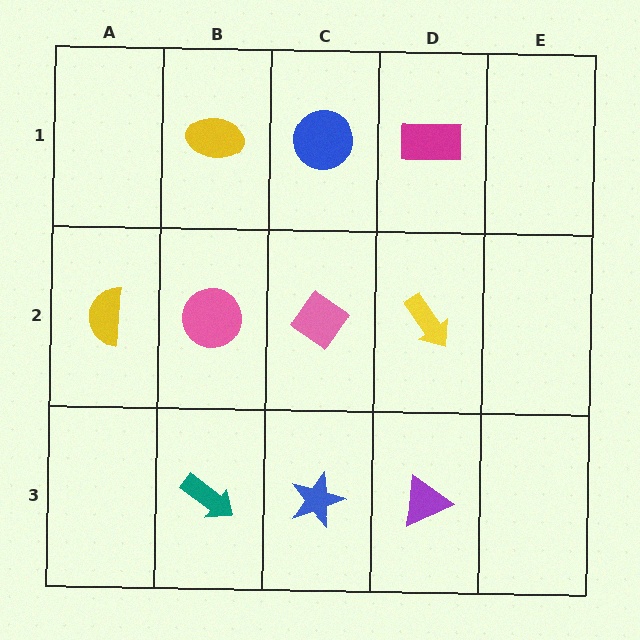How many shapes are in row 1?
3 shapes.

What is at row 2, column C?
A pink diamond.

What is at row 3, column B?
A teal arrow.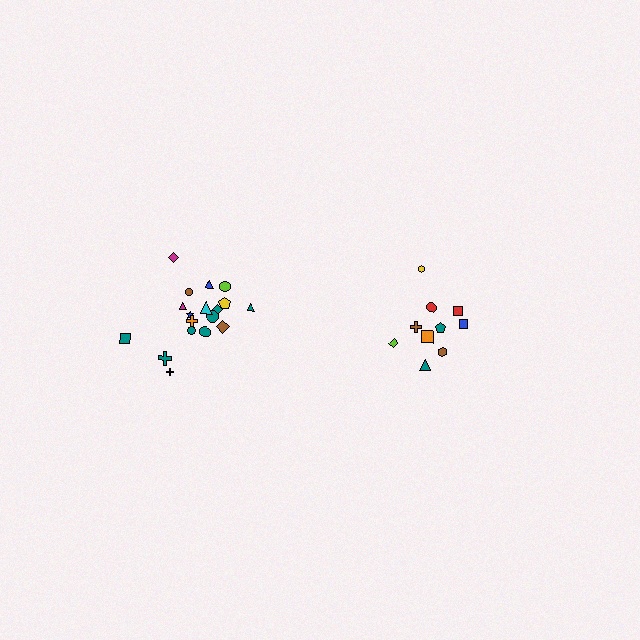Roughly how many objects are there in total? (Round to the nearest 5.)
Roughly 30 objects in total.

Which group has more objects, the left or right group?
The left group.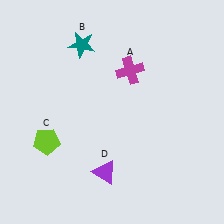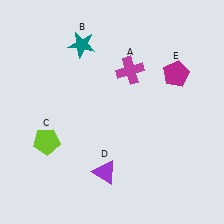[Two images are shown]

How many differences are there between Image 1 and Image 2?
There is 1 difference between the two images.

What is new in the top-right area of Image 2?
A magenta pentagon (E) was added in the top-right area of Image 2.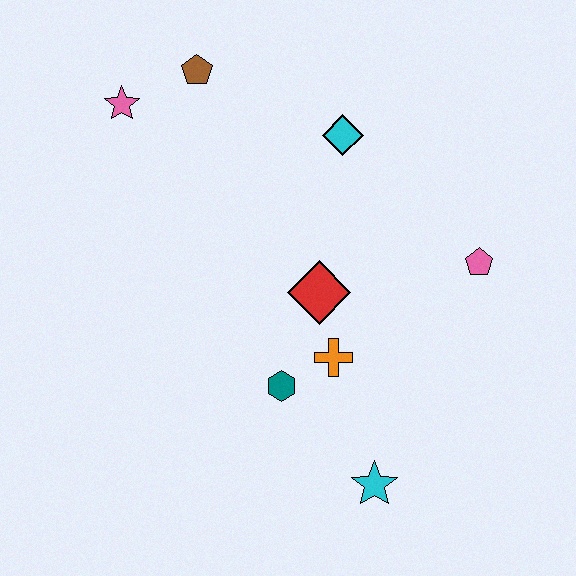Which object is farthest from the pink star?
The cyan star is farthest from the pink star.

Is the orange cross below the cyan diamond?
Yes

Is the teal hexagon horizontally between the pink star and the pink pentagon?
Yes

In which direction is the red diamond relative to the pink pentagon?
The red diamond is to the left of the pink pentagon.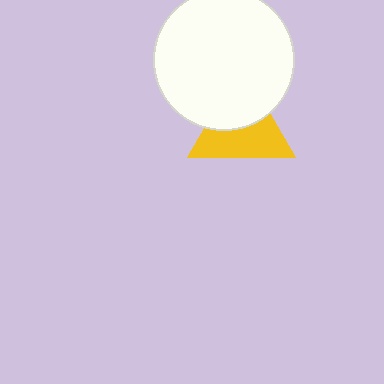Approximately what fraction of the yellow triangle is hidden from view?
Roughly 45% of the yellow triangle is hidden behind the white circle.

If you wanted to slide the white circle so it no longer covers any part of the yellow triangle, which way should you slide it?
Slide it up — that is the most direct way to separate the two shapes.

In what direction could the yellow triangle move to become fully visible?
The yellow triangle could move down. That would shift it out from behind the white circle entirely.